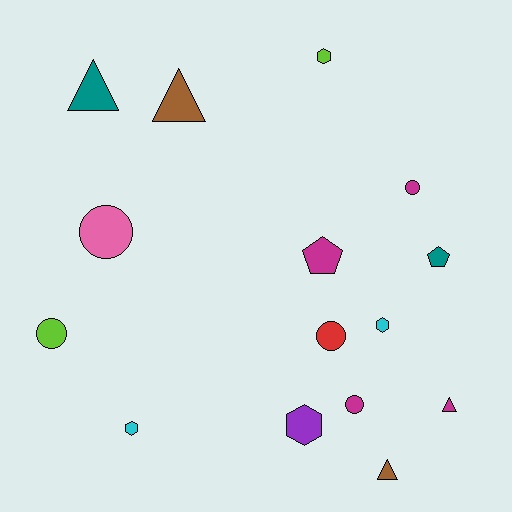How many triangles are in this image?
There are 4 triangles.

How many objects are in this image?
There are 15 objects.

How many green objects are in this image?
There are no green objects.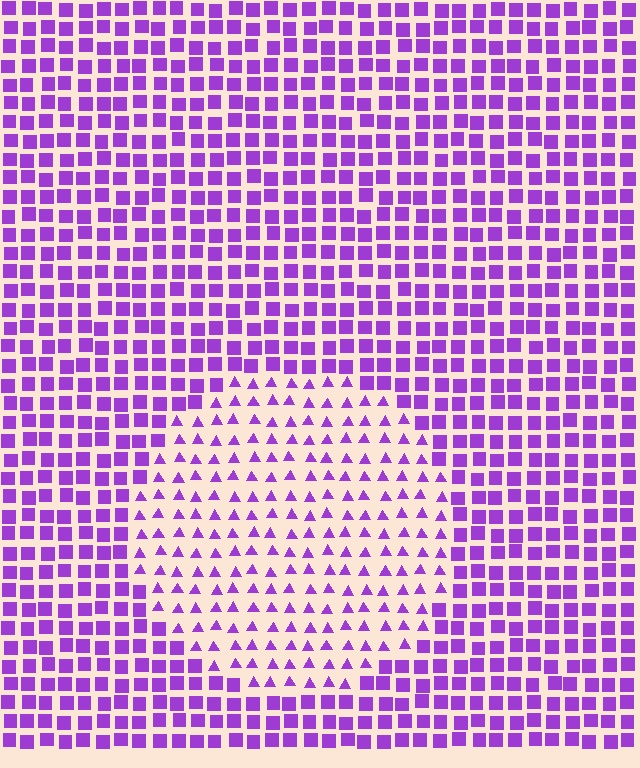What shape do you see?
I see a circle.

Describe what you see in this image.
The image is filled with small purple elements arranged in a uniform grid. A circle-shaped region contains triangles, while the surrounding area contains squares. The boundary is defined purely by the change in element shape.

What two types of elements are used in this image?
The image uses triangles inside the circle region and squares outside it.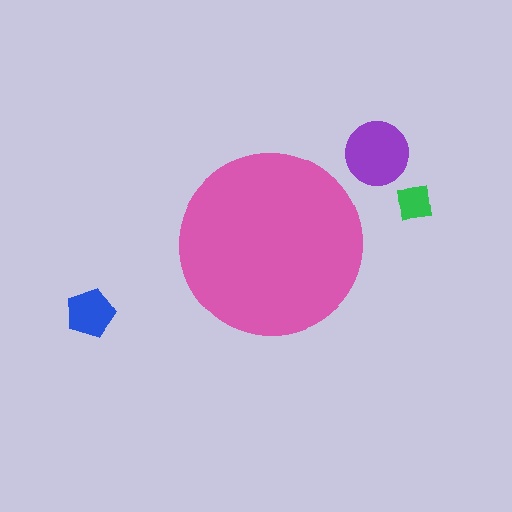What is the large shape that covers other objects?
A pink circle.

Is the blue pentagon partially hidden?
No, the blue pentagon is fully visible.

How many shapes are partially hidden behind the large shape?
0 shapes are partially hidden.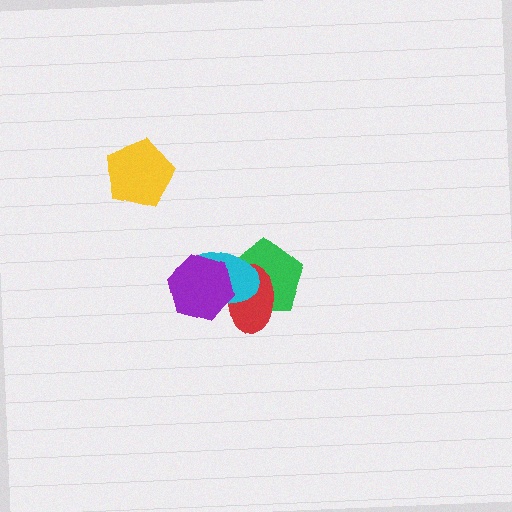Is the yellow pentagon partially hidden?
No, no other shape covers it.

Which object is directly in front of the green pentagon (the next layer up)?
The red ellipse is directly in front of the green pentagon.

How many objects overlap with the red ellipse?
3 objects overlap with the red ellipse.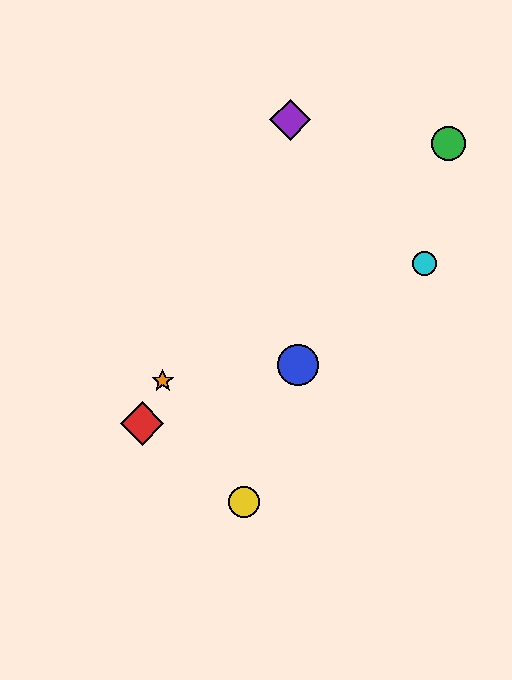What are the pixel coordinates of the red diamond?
The red diamond is at (142, 423).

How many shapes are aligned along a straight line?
3 shapes (the red diamond, the purple diamond, the orange star) are aligned along a straight line.